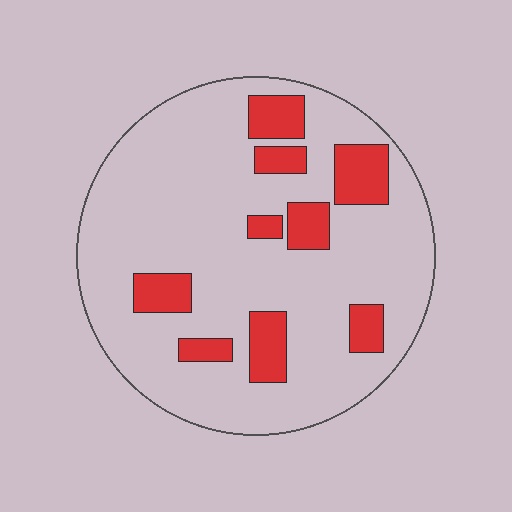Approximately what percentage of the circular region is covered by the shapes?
Approximately 20%.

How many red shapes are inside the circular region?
9.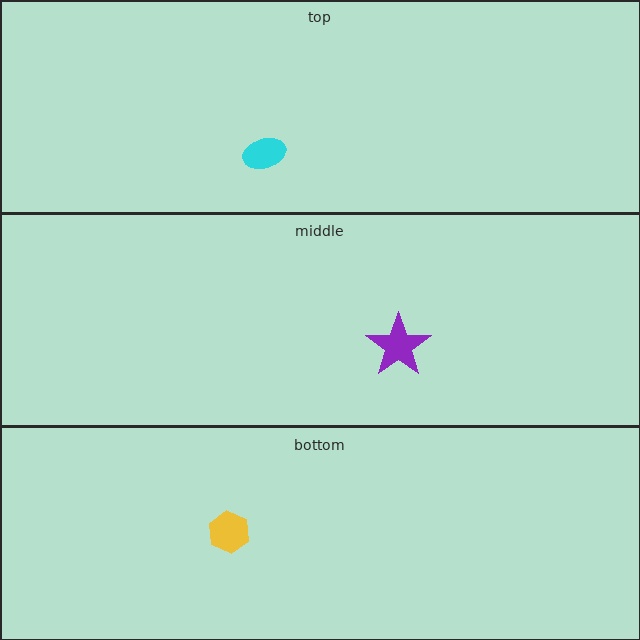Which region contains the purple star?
The middle region.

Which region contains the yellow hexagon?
The bottom region.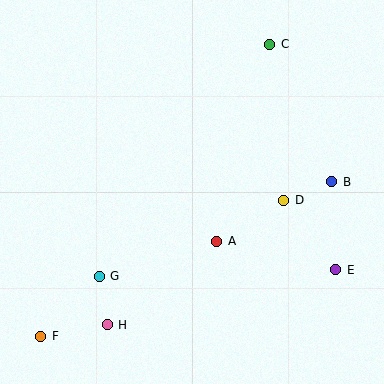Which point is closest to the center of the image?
Point A at (217, 241) is closest to the center.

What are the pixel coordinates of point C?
Point C is at (270, 44).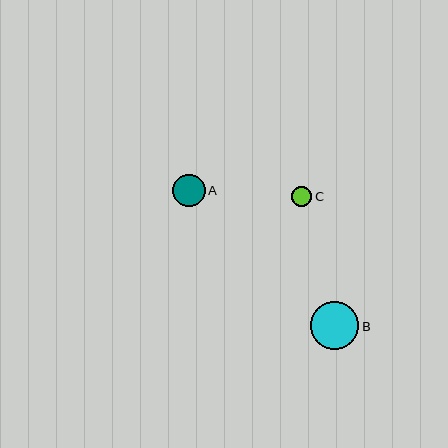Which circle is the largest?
Circle B is the largest with a size of approximately 48 pixels.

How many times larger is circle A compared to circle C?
Circle A is approximately 1.6 times the size of circle C.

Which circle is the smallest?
Circle C is the smallest with a size of approximately 20 pixels.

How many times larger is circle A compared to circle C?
Circle A is approximately 1.6 times the size of circle C.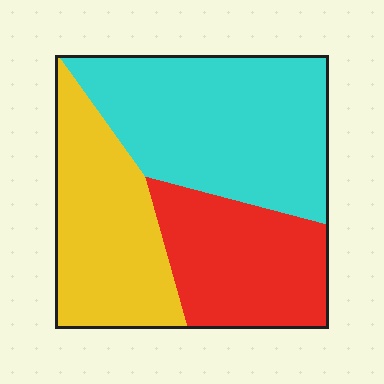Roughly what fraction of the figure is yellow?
Yellow covers 30% of the figure.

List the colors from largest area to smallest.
From largest to smallest: cyan, yellow, red.